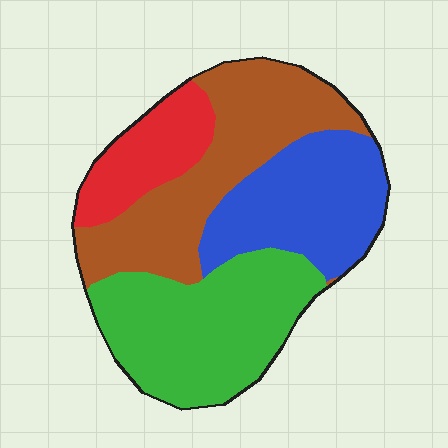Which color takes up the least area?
Red, at roughly 15%.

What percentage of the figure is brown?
Brown takes up about one third (1/3) of the figure.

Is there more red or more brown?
Brown.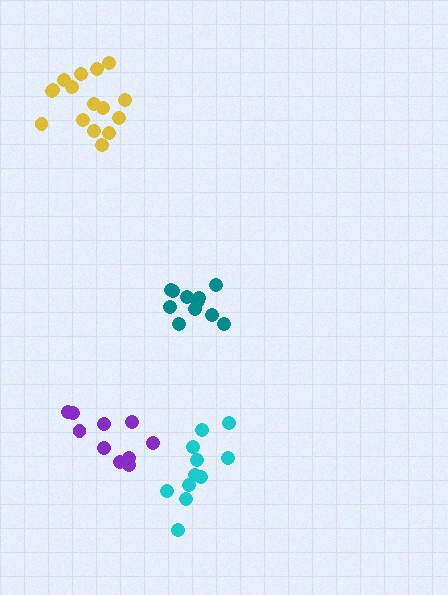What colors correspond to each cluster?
The clusters are colored: yellow, purple, teal, cyan.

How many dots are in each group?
Group 1: 16 dots, Group 2: 10 dots, Group 3: 11 dots, Group 4: 11 dots (48 total).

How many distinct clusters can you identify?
There are 4 distinct clusters.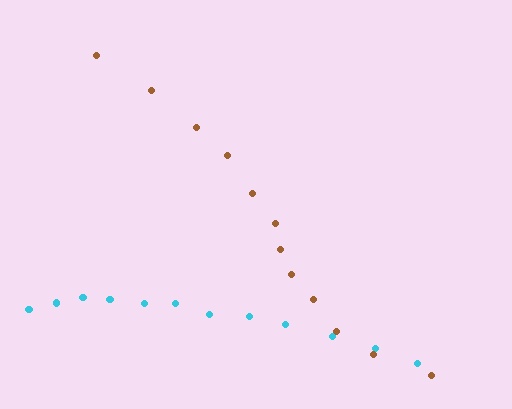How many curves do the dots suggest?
There are 2 distinct paths.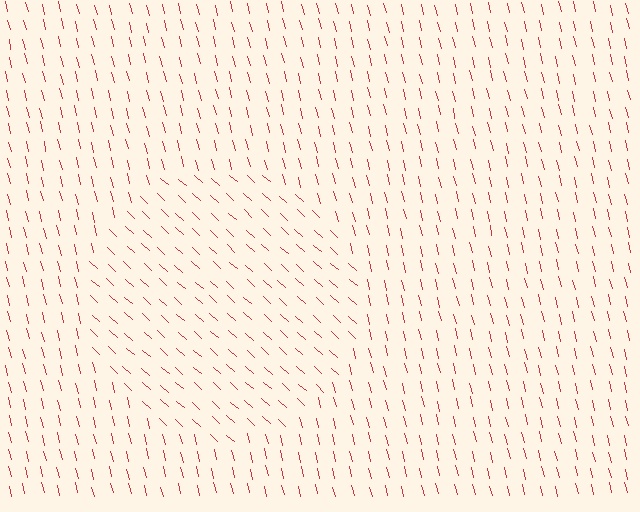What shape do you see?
I see a circle.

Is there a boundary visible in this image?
Yes, there is a texture boundary formed by a change in line orientation.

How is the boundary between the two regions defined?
The boundary is defined purely by a change in line orientation (approximately 34 degrees difference). All lines are the same color and thickness.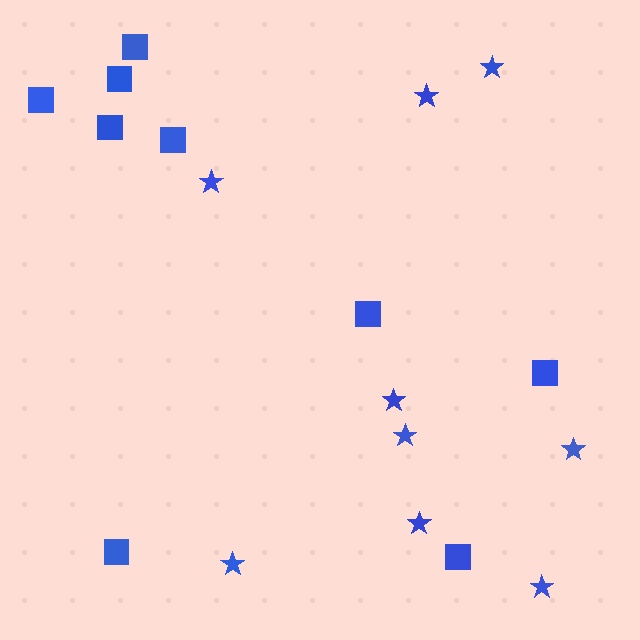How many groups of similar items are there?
There are 2 groups: one group of squares (9) and one group of stars (9).